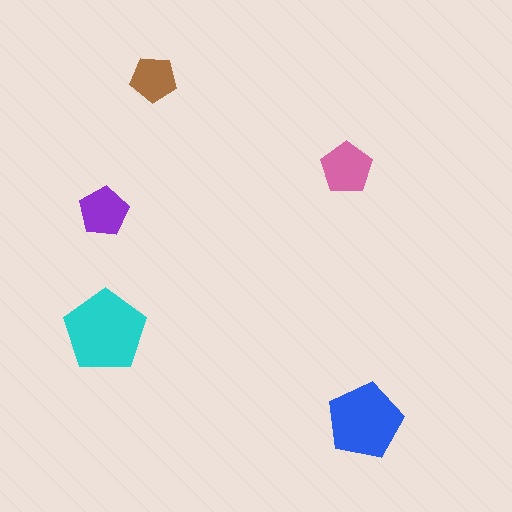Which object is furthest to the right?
The blue pentagon is rightmost.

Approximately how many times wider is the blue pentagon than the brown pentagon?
About 1.5 times wider.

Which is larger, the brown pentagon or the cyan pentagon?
The cyan one.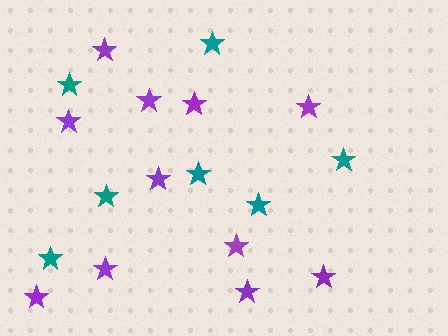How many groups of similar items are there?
There are 2 groups: one group of teal stars (7) and one group of purple stars (11).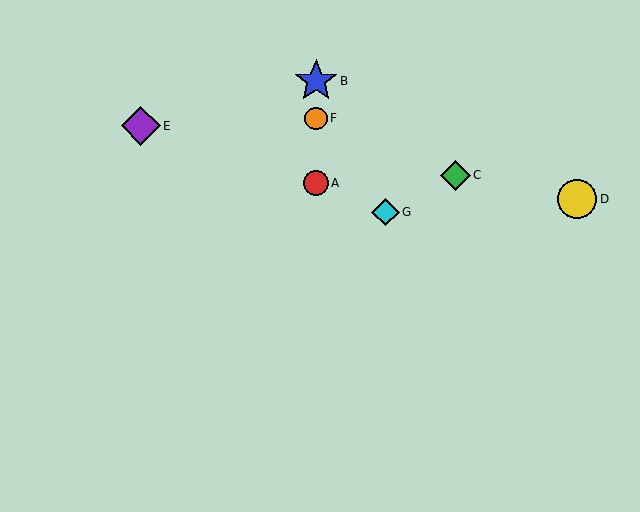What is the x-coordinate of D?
Object D is at x≈577.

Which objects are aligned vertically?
Objects A, B, F are aligned vertically.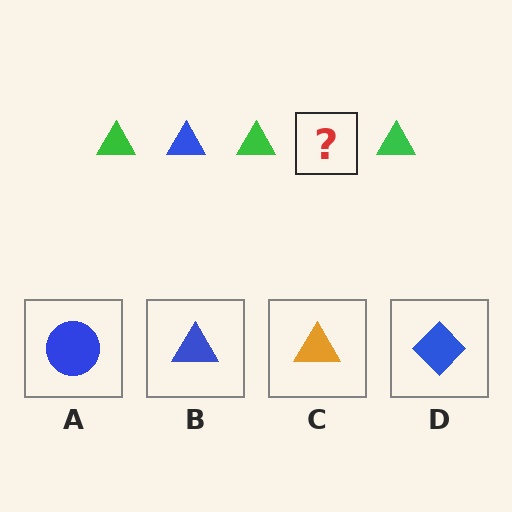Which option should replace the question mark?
Option B.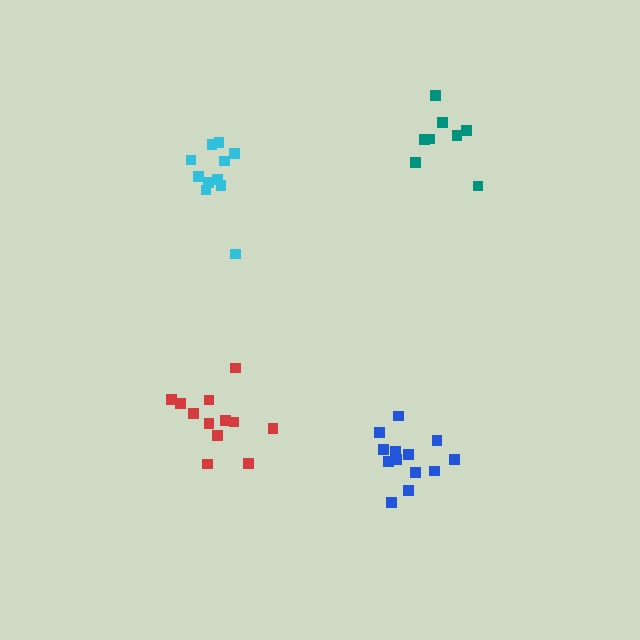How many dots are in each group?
Group 1: 12 dots, Group 2: 11 dots, Group 3: 8 dots, Group 4: 13 dots (44 total).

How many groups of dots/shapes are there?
There are 4 groups.